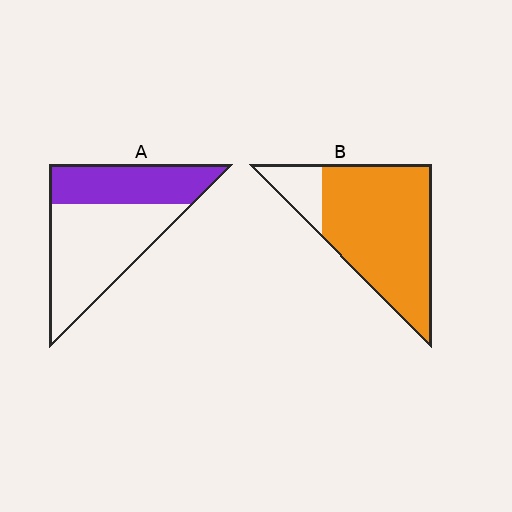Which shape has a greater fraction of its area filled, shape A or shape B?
Shape B.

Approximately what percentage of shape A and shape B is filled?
A is approximately 40% and B is approximately 85%.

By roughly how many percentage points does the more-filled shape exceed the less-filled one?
By roughly 45 percentage points (B over A).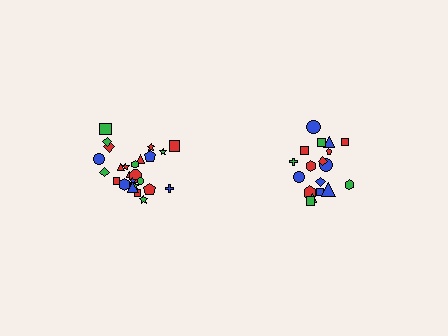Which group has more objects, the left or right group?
The left group.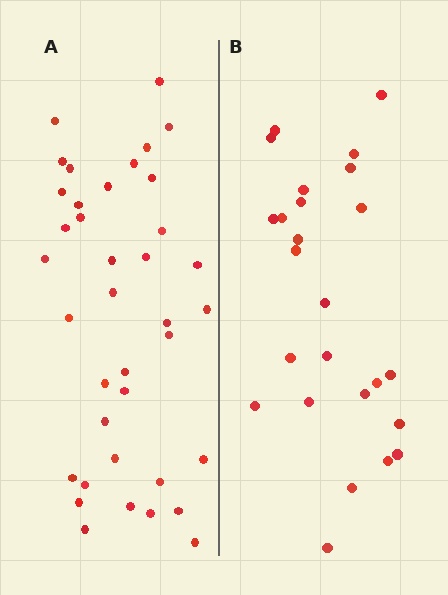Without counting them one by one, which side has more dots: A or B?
Region A (the left region) has more dots.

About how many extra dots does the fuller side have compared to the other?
Region A has approximately 15 more dots than region B.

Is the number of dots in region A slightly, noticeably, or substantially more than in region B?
Region A has substantially more. The ratio is roughly 1.5 to 1.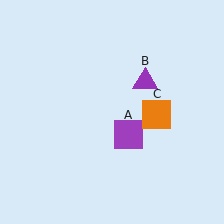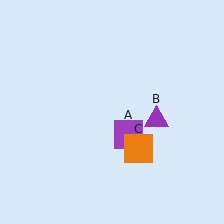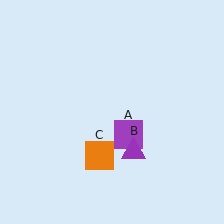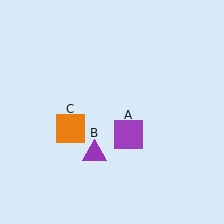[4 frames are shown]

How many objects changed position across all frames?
2 objects changed position: purple triangle (object B), orange square (object C).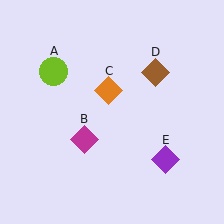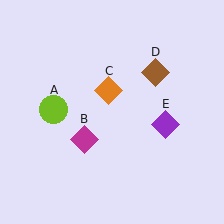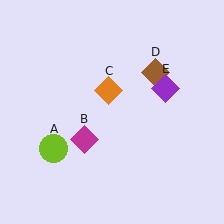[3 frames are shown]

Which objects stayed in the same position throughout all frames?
Magenta diamond (object B) and orange diamond (object C) and brown diamond (object D) remained stationary.